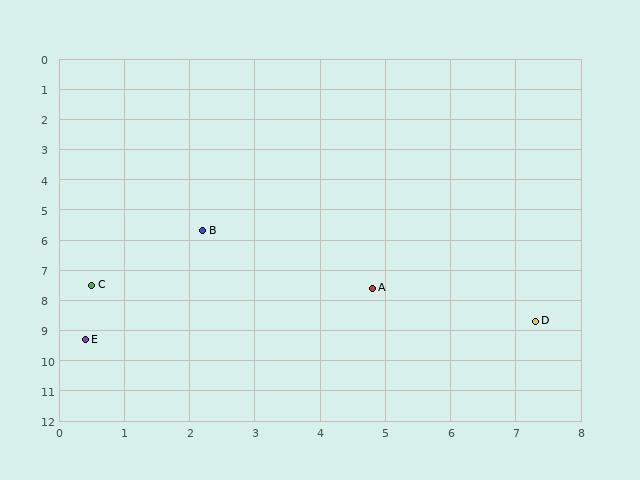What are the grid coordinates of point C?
Point C is at approximately (0.5, 7.5).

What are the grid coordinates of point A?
Point A is at approximately (4.8, 7.6).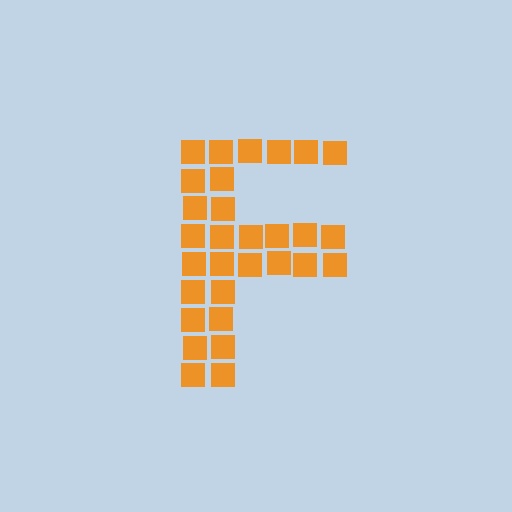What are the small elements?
The small elements are squares.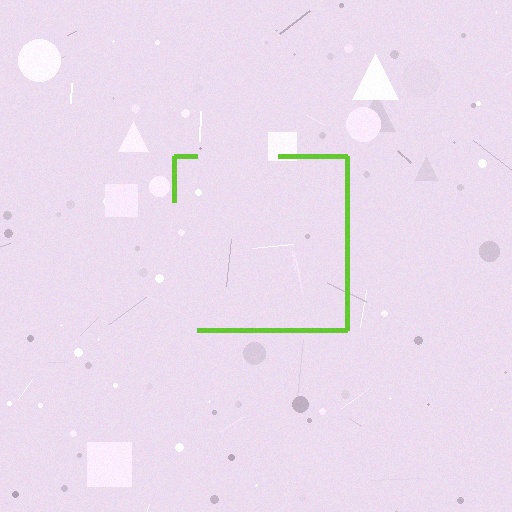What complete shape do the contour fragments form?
The contour fragments form a square.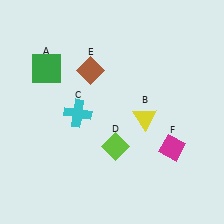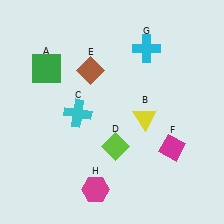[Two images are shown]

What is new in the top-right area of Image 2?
A cyan cross (G) was added in the top-right area of Image 2.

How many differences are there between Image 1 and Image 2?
There are 2 differences between the two images.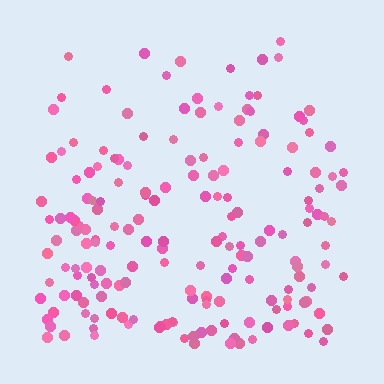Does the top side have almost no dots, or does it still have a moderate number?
Still a moderate number, just noticeably fewer than the bottom.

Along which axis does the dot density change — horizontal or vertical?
Vertical.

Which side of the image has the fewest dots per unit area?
The top.